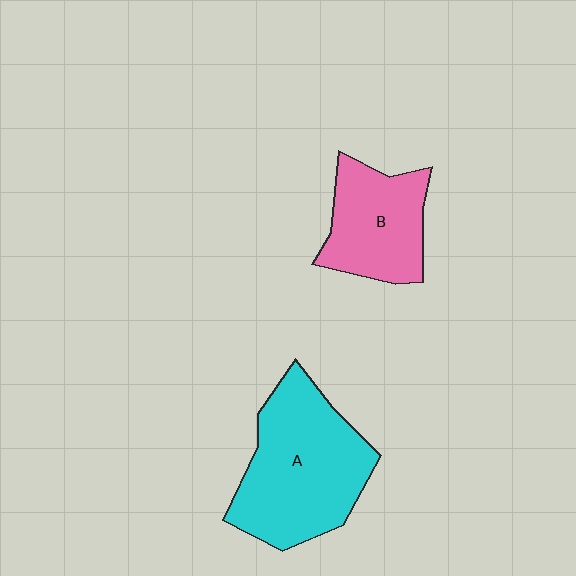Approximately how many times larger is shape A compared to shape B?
Approximately 1.6 times.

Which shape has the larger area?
Shape A (cyan).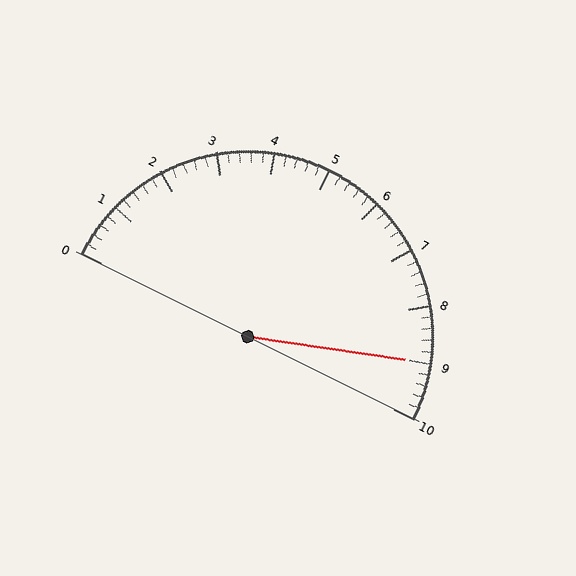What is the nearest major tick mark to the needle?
The nearest major tick mark is 9.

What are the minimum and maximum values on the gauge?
The gauge ranges from 0 to 10.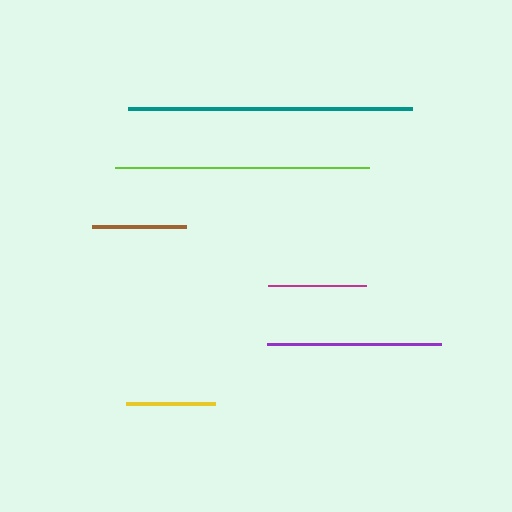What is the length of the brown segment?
The brown segment is approximately 95 pixels long.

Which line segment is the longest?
The teal line is the longest at approximately 284 pixels.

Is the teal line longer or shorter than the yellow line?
The teal line is longer than the yellow line.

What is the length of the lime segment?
The lime segment is approximately 253 pixels long.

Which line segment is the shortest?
The yellow line is the shortest at approximately 89 pixels.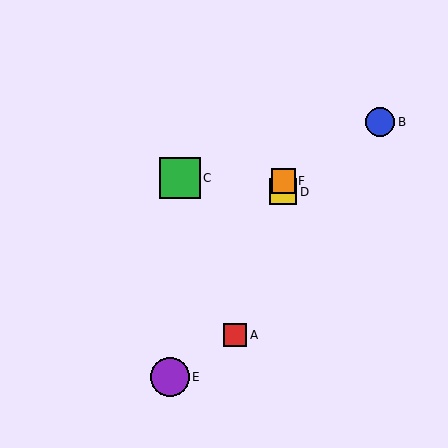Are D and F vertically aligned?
Yes, both are at x≈283.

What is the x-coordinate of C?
Object C is at x≈180.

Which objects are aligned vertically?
Objects D, F are aligned vertically.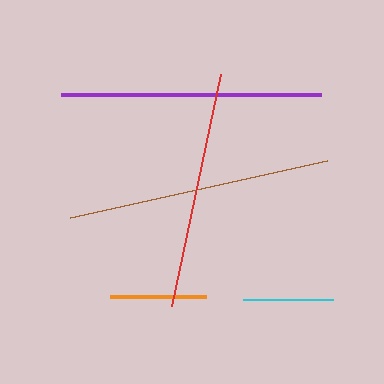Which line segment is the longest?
The brown line is the longest at approximately 263 pixels.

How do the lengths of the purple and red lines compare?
The purple and red lines are approximately the same length.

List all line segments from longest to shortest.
From longest to shortest: brown, purple, red, orange, cyan.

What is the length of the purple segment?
The purple segment is approximately 260 pixels long.